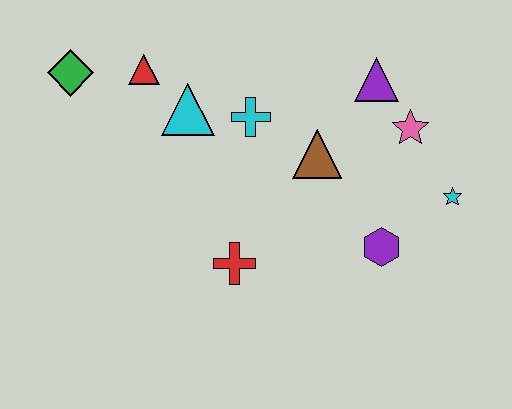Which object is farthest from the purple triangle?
The green diamond is farthest from the purple triangle.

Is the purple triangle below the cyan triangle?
No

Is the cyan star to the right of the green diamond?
Yes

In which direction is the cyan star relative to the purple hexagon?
The cyan star is to the right of the purple hexagon.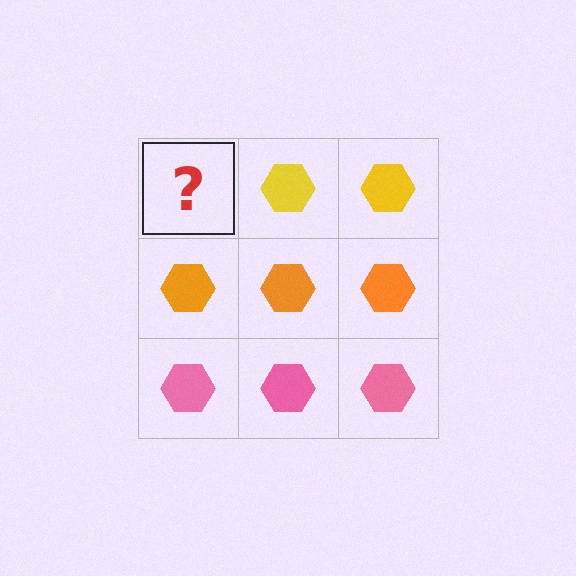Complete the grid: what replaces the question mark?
The question mark should be replaced with a yellow hexagon.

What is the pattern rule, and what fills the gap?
The rule is that each row has a consistent color. The gap should be filled with a yellow hexagon.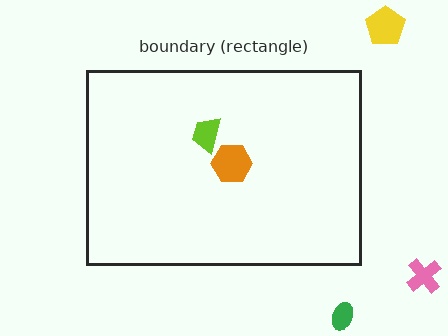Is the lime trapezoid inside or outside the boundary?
Inside.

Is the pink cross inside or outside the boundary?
Outside.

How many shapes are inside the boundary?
2 inside, 3 outside.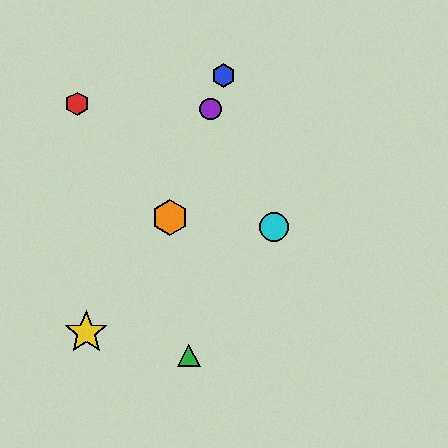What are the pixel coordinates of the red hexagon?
The red hexagon is at (77, 104).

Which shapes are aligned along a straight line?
The blue hexagon, the purple circle, the orange hexagon are aligned along a straight line.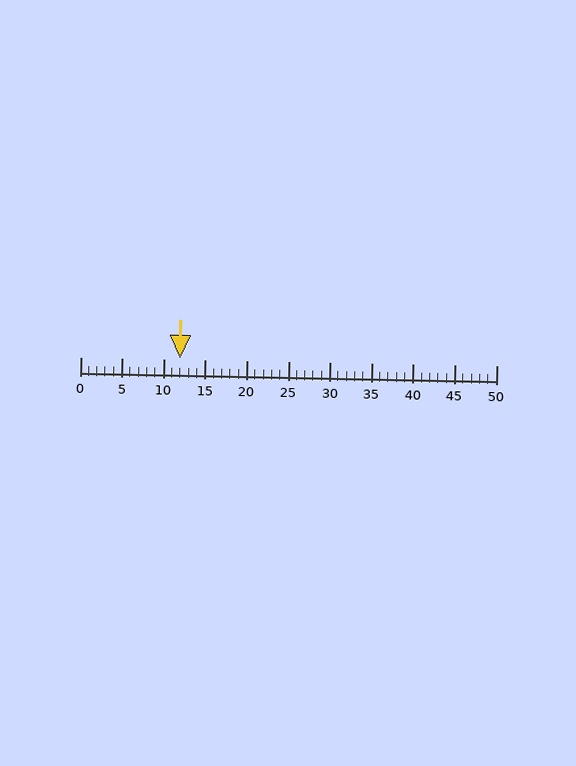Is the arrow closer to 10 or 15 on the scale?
The arrow is closer to 10.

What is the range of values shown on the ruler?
The ruler shows values from 0 to 50.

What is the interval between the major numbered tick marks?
The major tick marks are spaced 5 units apart.